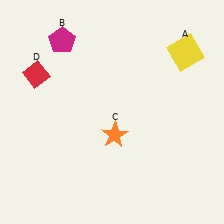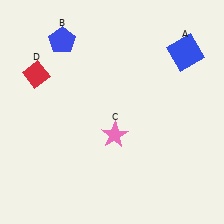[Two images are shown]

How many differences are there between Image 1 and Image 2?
There are 3 differences between the two images.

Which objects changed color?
A changed from yellow to blue. B changed from magenta to blue. C changed from orange to pink.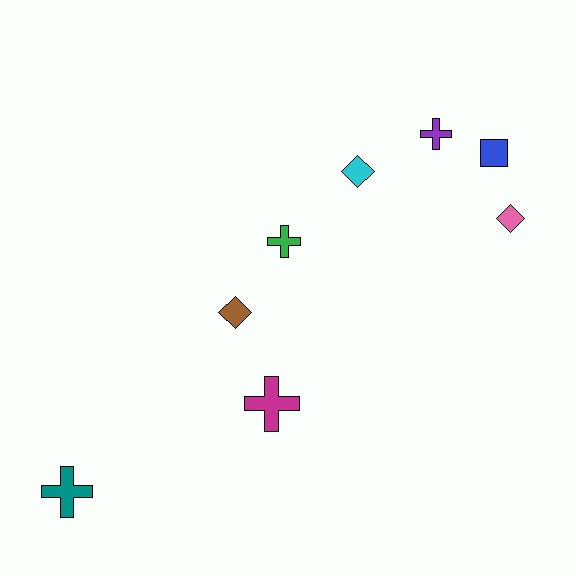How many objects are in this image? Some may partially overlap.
There are 8 objects.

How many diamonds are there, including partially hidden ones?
There are 3 diamonds.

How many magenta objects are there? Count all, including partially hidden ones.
There is 1 magenta object.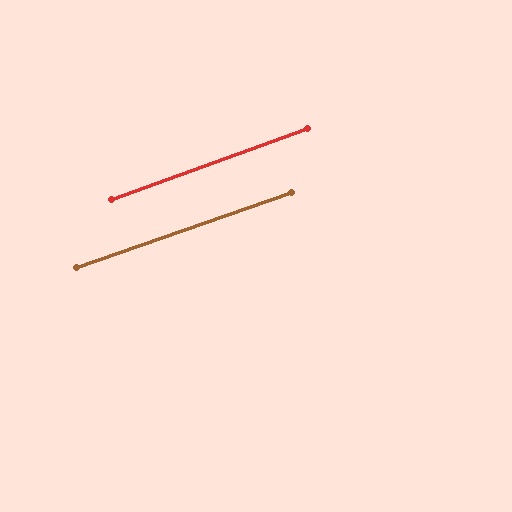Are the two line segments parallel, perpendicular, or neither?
Parallel — their directions differ by only 0.7°.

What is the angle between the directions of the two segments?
Approximately 1 degree.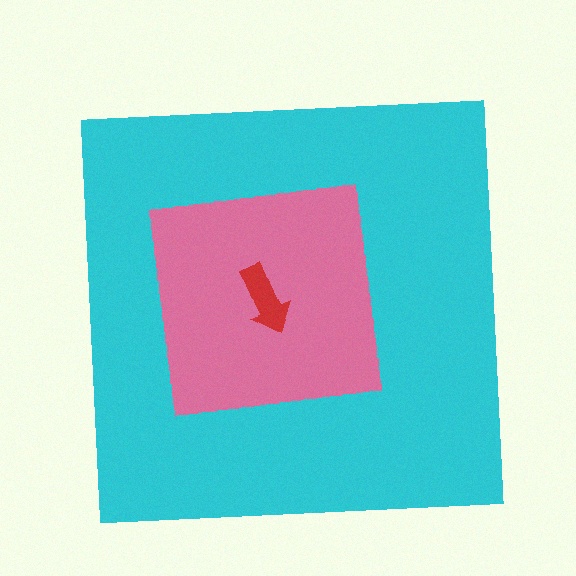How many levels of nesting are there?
3.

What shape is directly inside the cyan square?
The pink square.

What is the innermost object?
The red arrow.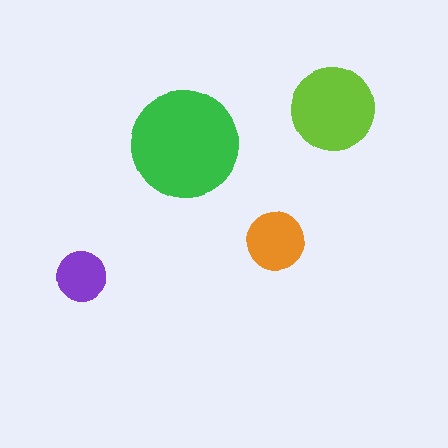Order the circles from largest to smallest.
the green one, the lime one, the orange one, the purple one.